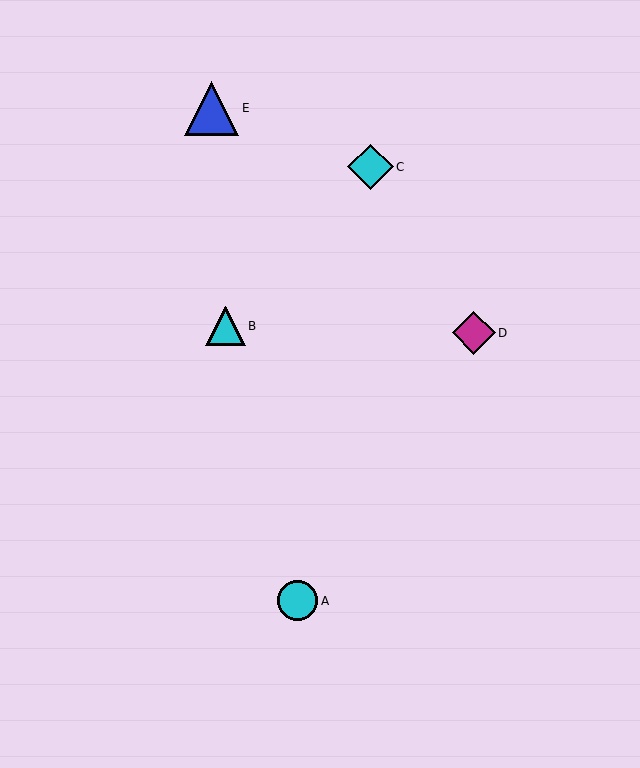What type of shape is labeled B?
Shape B is a cyan triangle.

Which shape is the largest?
The blue triangle (labeled E) is the largest.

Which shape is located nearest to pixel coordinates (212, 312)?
The cyan triangle (labeled B) at (225, 326) is nearest to that location.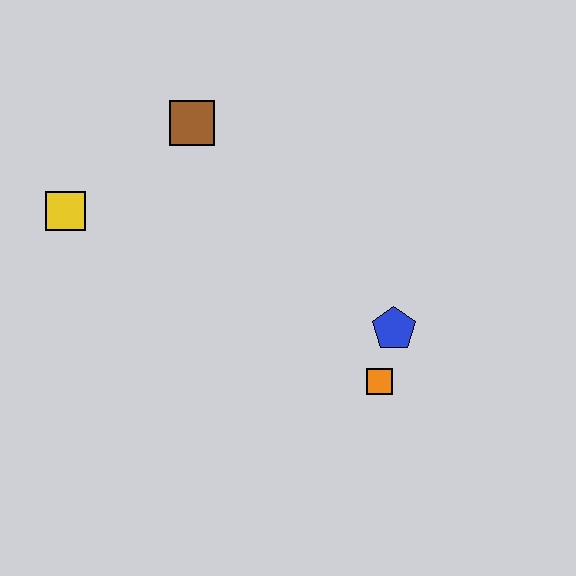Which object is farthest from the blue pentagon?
The yellow square is farthest from the blue pentagon.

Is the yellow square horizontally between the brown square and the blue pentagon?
No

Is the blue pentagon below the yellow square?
Yes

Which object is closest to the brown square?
The yellow square is closest to the brown square.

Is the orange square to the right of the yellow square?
Yes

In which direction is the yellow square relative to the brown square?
The yellow square is to the left of the brown square.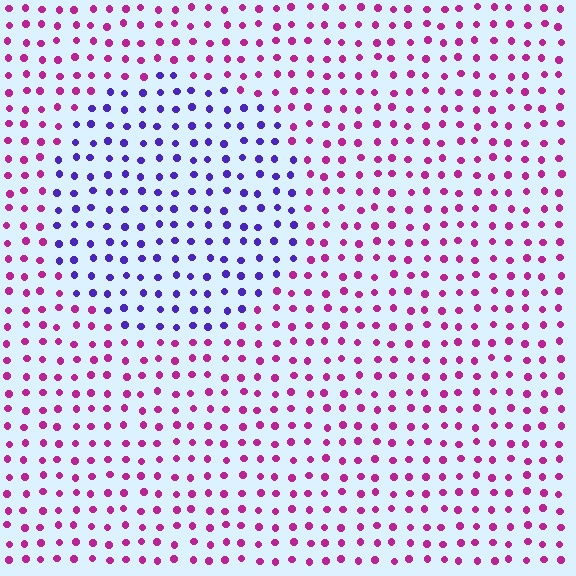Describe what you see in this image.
The image is filled with small magenta elements in a uniform arrangement. A circle-shaped region is visible where the elements are tinted to a slightly different hue, forming a subtle color boundary.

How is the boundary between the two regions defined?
The boundary is defined purely by a slight shift in hue (about 59 degrees). Spacing, size, and orientation are identical on both sides.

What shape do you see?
I see a circle.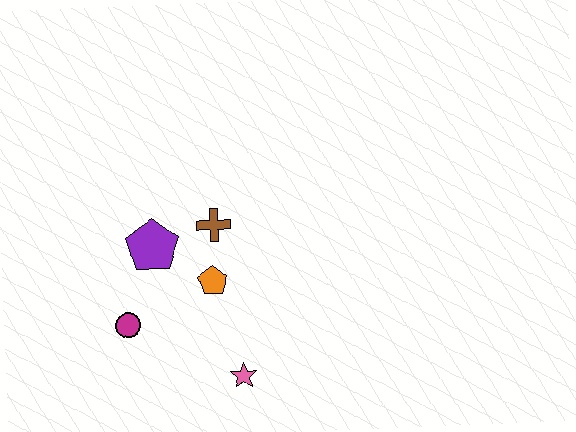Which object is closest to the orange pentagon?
The brown cross is closest to the orange pentagon.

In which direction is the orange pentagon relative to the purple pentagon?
The orange pentagon is to the right of the purple pentagon.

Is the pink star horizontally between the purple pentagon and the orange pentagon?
No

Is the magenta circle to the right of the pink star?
No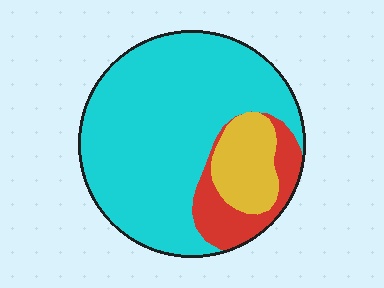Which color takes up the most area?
Cyan, at roughly 75%.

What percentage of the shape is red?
Red takes up less than a sixth of the shape.